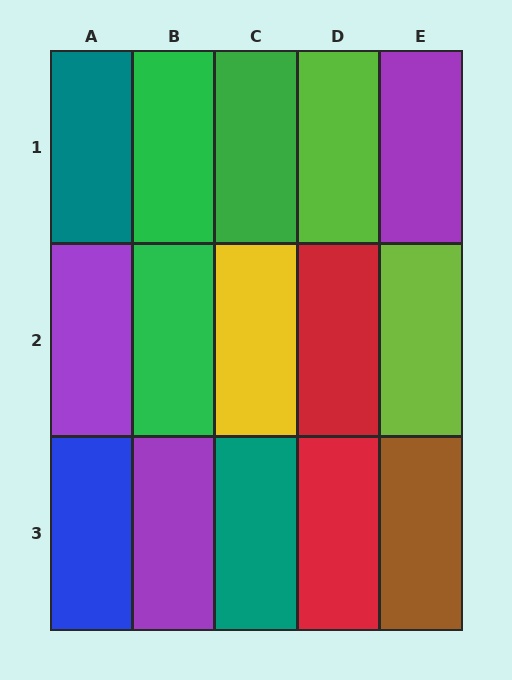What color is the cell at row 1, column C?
Green.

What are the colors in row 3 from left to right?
Blue, purple, teal, red, brown.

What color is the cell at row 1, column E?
Purple.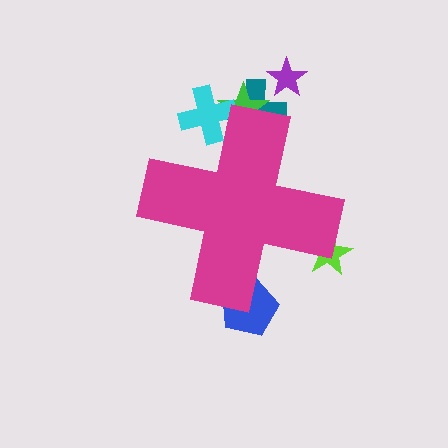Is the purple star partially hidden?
No, the purple star is fully visible.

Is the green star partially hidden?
Yes, the green star is partially hidden behind the magenta cross.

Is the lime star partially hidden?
Yes, the lime star is partially hidden behind the magenta cross.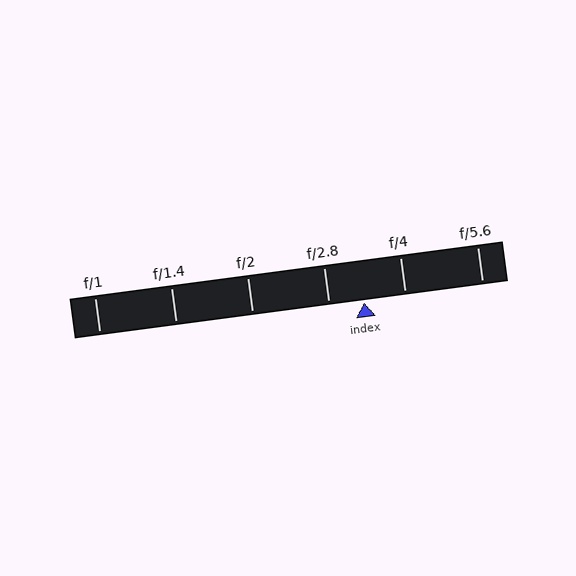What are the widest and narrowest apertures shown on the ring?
The widest aperture shown is f/1 and the narrowest is f/5.6.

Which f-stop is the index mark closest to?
The index mark is closest to f/2.8.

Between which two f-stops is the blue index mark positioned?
The index mark is between f/2.8 and f/4.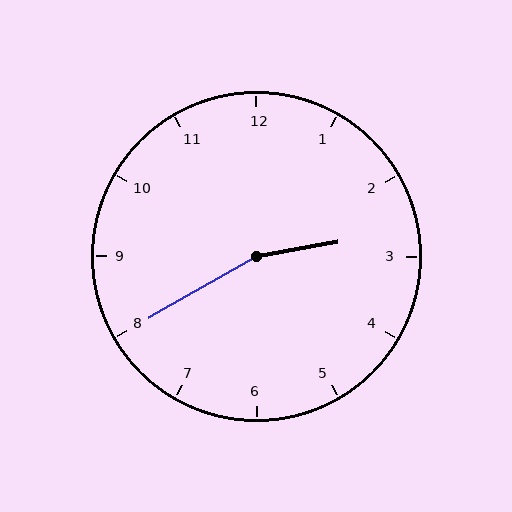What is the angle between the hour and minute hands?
Approximately 160 degrees.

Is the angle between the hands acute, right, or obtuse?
It is obtuse.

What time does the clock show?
2:40.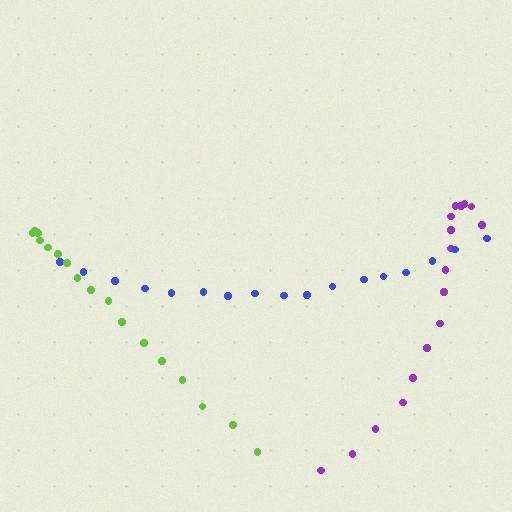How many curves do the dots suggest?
There are 3 distinct paths.